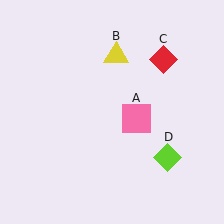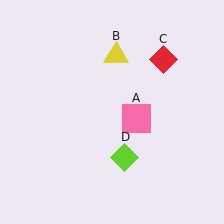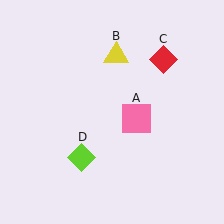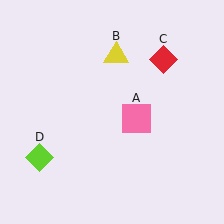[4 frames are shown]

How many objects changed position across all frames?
1 object changed position: lime diamond (object D).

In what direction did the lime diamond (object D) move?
The lime diamond (object D) moved left.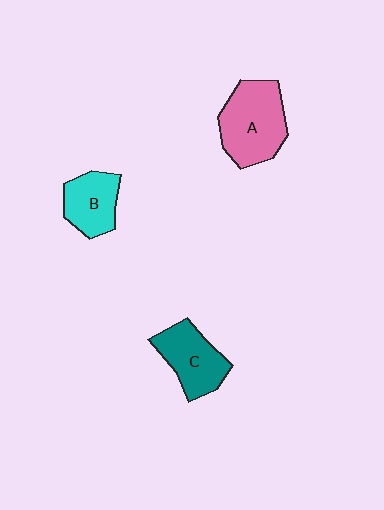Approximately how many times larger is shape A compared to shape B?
Approximately 1.6 times.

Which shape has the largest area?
Shape A (pink).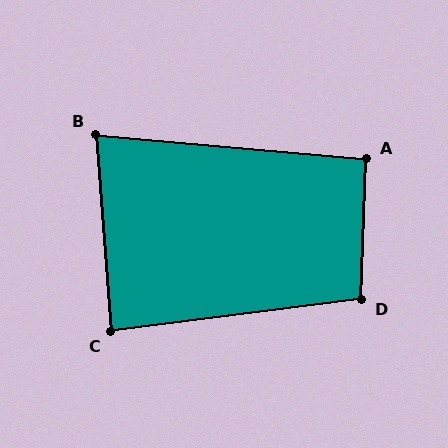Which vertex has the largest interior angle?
D, at approximately 99 degrees.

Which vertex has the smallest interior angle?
B, at approximately 81 degrees.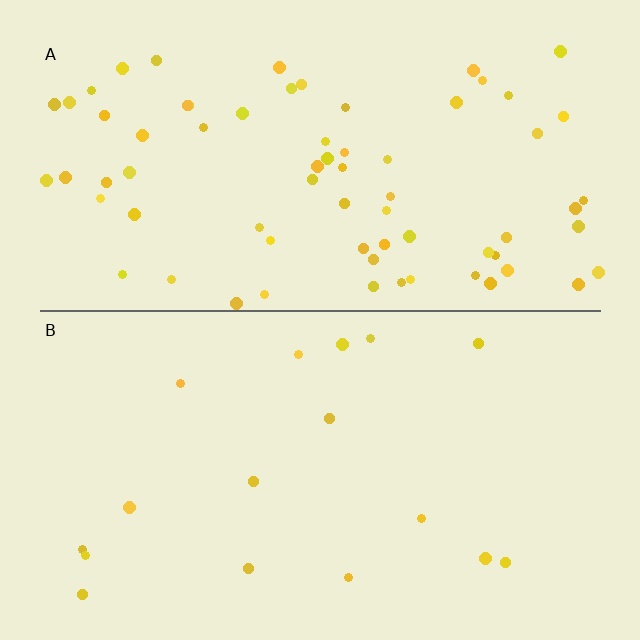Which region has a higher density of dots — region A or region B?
A (the top).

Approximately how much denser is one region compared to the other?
Approximately 4.2× — region A over region B.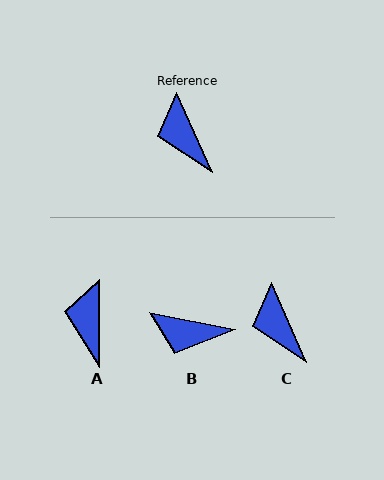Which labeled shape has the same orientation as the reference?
C.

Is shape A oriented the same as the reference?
No, it is off by about 24 degrees.